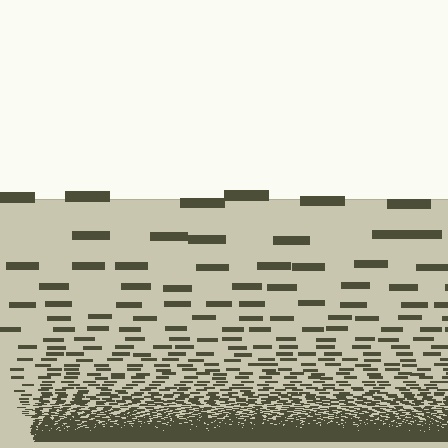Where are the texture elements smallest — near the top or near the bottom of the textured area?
Near the bottom.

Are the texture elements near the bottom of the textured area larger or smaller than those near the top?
Smaller. The gradient is inverted — elements near the bottom are smaller and denser.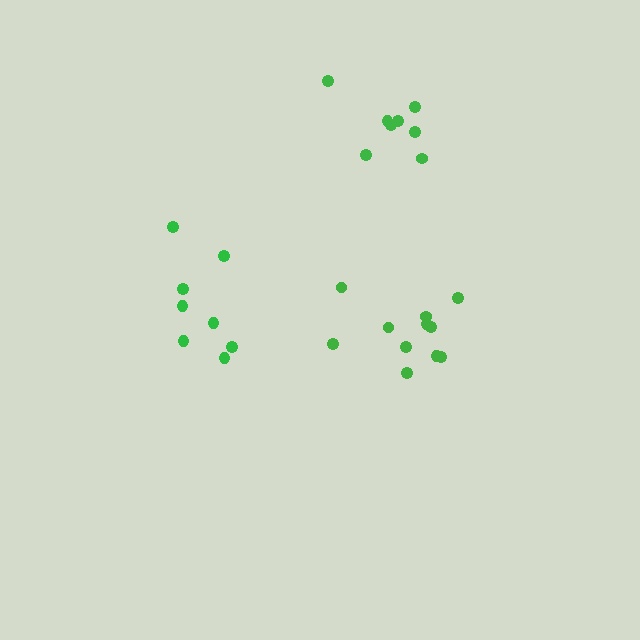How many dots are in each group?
Group 1: 8 dots, Group 2: 11 dots, Group 3: 8 dots (27 total).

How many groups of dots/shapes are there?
There are 3 groups.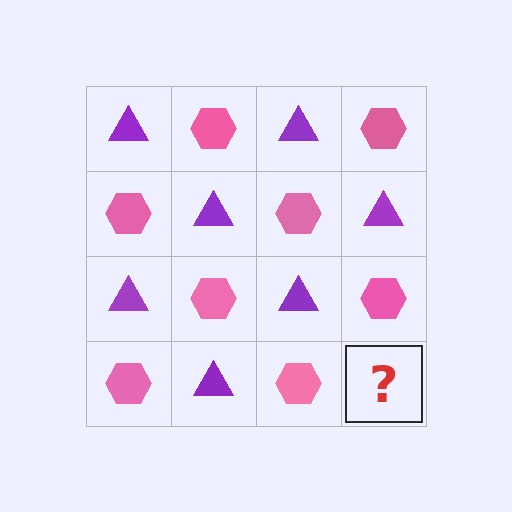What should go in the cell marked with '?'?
The missing cell should contain a purple triangle.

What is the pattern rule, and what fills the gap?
The rule is that it alternates purple triangle and pink hexagon in a checkerboard pattern. The gap should be filled with a purple triangle.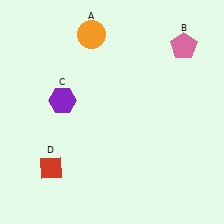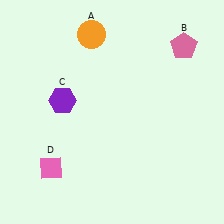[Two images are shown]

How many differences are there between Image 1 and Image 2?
There is 1 difference between the two images.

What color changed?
The diamond (D) changed from red in Image 1 to pink in Image 2.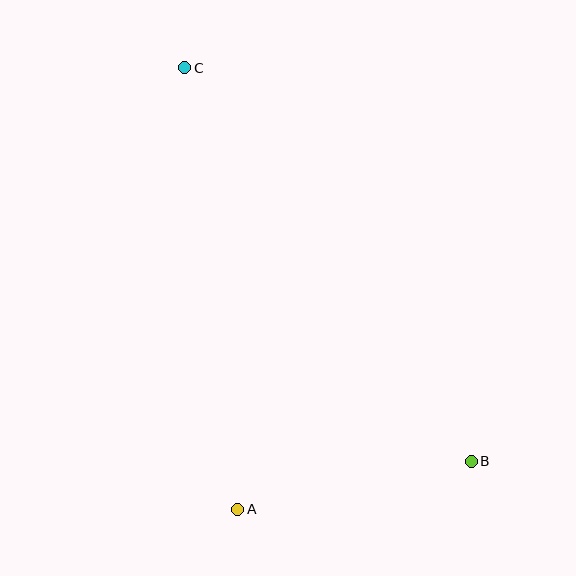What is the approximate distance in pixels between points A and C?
The distance between A and C is approximately 444 pixels.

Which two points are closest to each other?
Points A and B are closest to each other.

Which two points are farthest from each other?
Points B and C are farthest from each other.